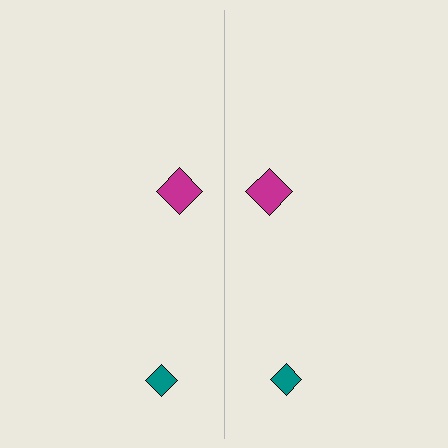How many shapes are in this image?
There are 4 shapes in this image.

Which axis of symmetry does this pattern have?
The pattern has a vertical axis of symmetry running through the center of the image.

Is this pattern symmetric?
Yes, this pattern has bilateral (reflection) symmetry.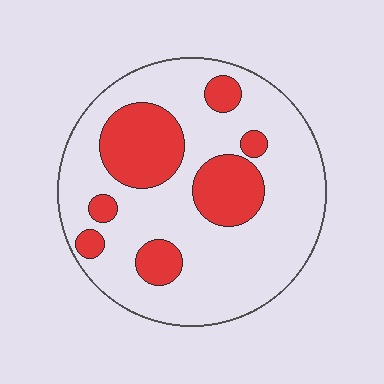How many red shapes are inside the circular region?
7.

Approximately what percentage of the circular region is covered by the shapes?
Approximately 25%.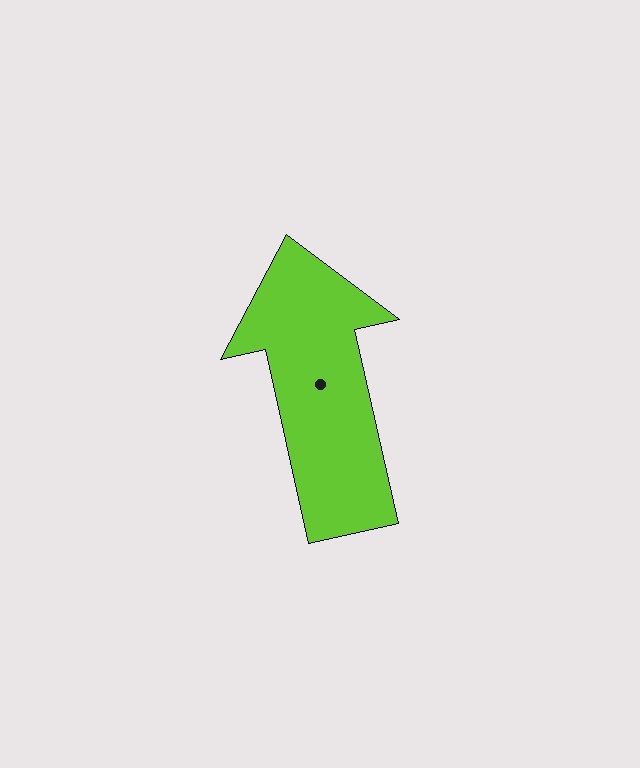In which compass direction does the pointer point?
North.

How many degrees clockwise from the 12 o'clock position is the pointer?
Approximately 347 degrees.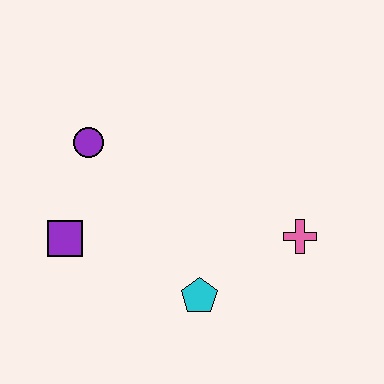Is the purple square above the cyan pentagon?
Yes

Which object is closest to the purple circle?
The purple square is closest to the purple circle.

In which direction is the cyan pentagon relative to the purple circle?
The cyan pentagon is below the purple circle.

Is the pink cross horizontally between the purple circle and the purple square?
No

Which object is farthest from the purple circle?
The pink cross is farthest from the purple circle.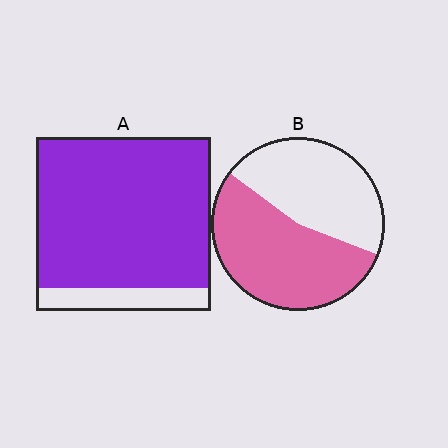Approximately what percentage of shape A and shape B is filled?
A is approximately 85% and B is approximately 55%.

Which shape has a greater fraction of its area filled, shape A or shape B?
Shape A.